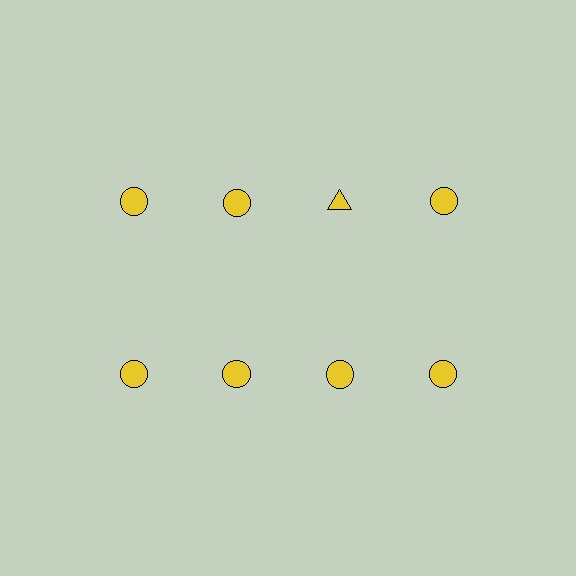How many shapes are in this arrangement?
There are 8 shapes arranged in a grid pattern.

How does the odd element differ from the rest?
It has a different shape: triangle instead of circle.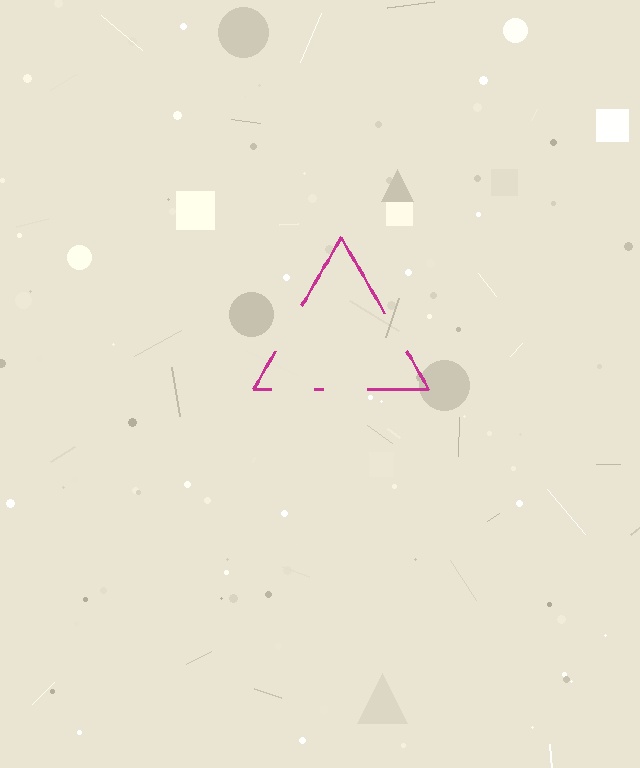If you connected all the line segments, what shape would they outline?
They would outline a triangle.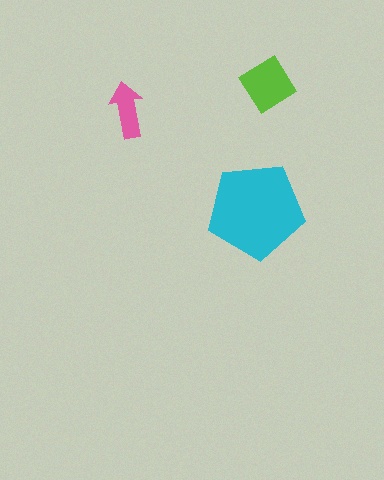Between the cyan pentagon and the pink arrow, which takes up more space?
The cyan pentagon.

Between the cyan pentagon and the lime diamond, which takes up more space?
The cyan pentagon.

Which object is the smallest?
The pink arrow.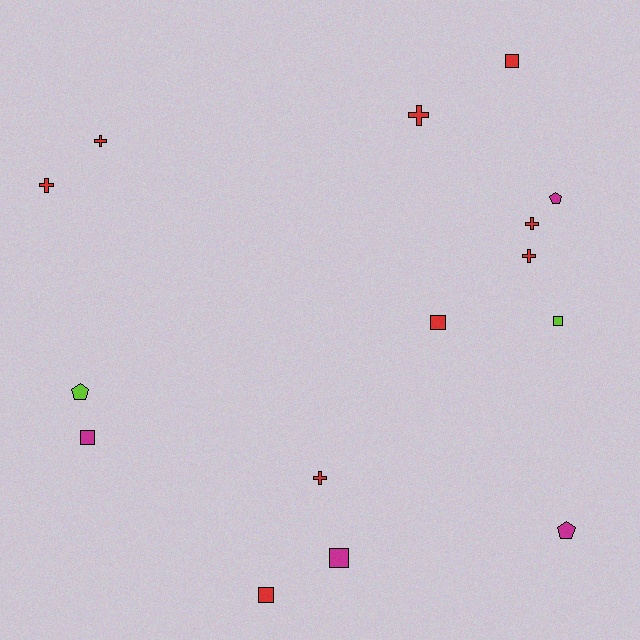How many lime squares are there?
There is 1 lime square.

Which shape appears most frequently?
Square, with 6 objects.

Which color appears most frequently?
Red, with 9 objects.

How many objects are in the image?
There are 15 objects.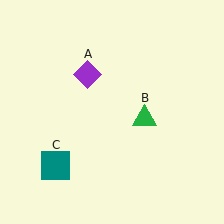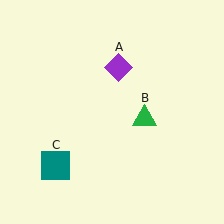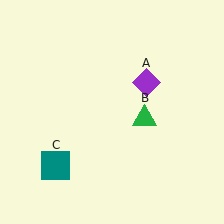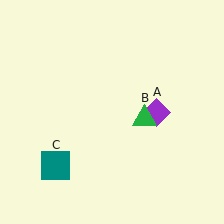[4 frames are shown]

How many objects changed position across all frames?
1 object changed position: purple diamond (object A).